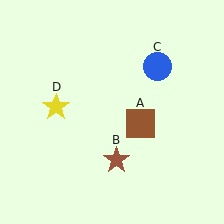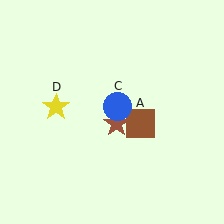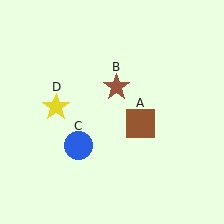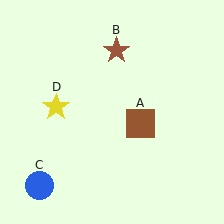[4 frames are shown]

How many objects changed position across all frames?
2 objects changed position: brown star (object B), blue circle (object C).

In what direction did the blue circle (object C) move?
The blue circle (object C) moved down and to the left.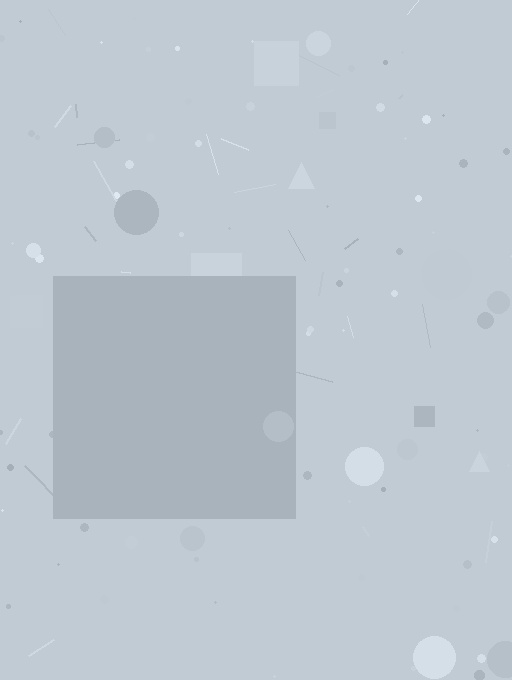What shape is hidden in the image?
A square is hidden in the image.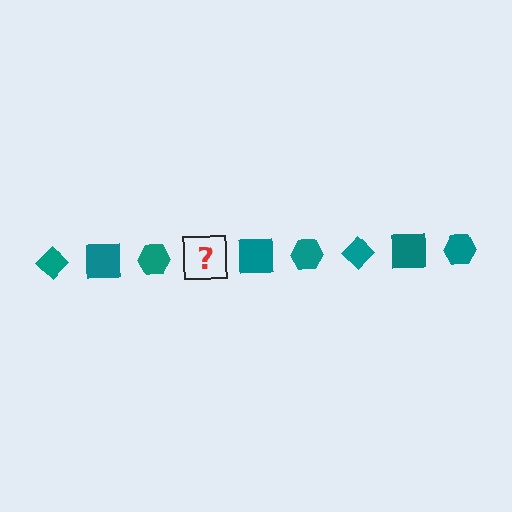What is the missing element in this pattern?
The missing element is a teal diamond.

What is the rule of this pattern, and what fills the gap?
The rule is that the pattern cycles through diamond, square, hexagon shapes in teal. The gap should be filled with a teal diamond.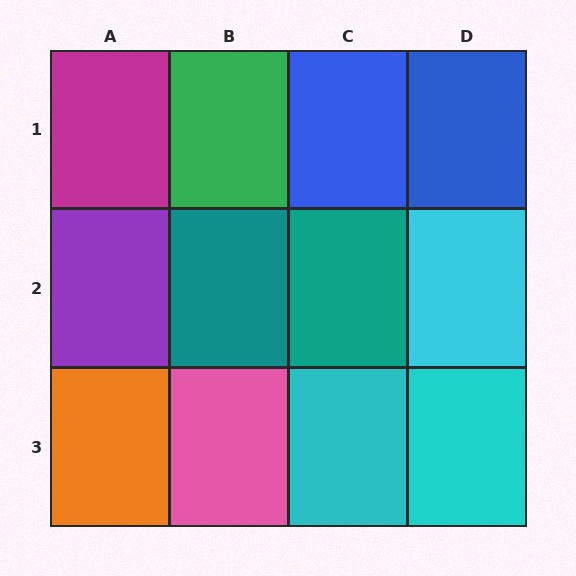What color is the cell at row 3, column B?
Pink.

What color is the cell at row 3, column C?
Cyan.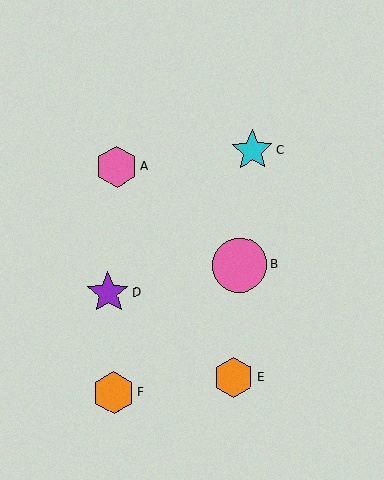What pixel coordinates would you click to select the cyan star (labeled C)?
Click at (253, 151) to select the cyan star C.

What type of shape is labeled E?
Shape E is an orange hexagon.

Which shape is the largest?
The pink circle (labeled B) is the largest.